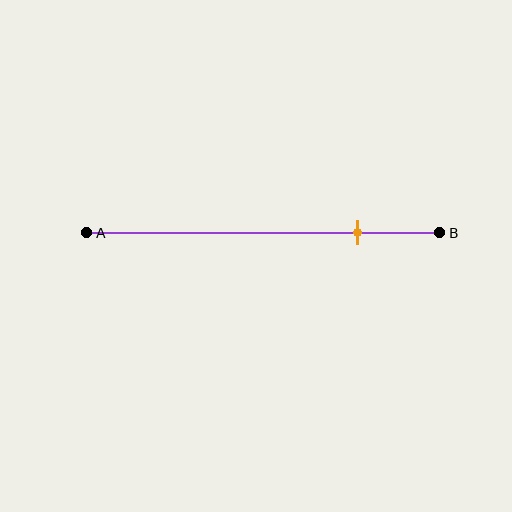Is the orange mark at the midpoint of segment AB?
No, the mark is at about 75% from A, not at the 50% midpoint.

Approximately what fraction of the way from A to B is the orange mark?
The orange mark is approximately 75% of the way from A to B.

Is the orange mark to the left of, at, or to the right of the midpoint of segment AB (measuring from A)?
The orange mark is to the right of the midpoint of segment AB.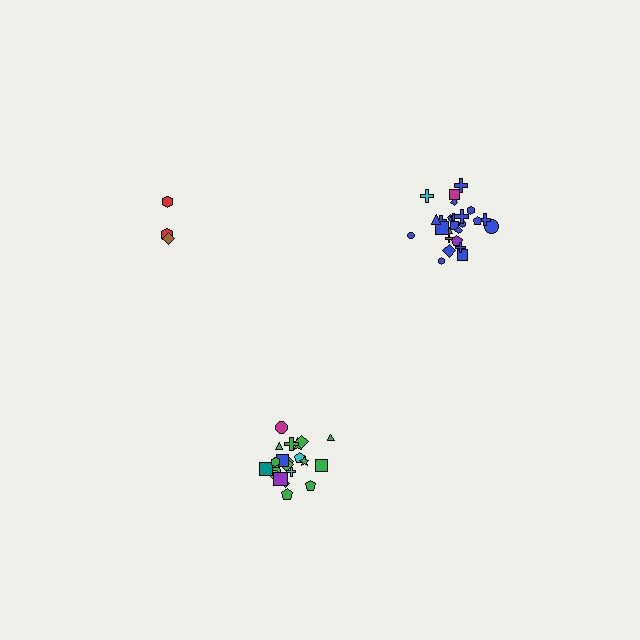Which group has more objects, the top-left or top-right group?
The top-right group.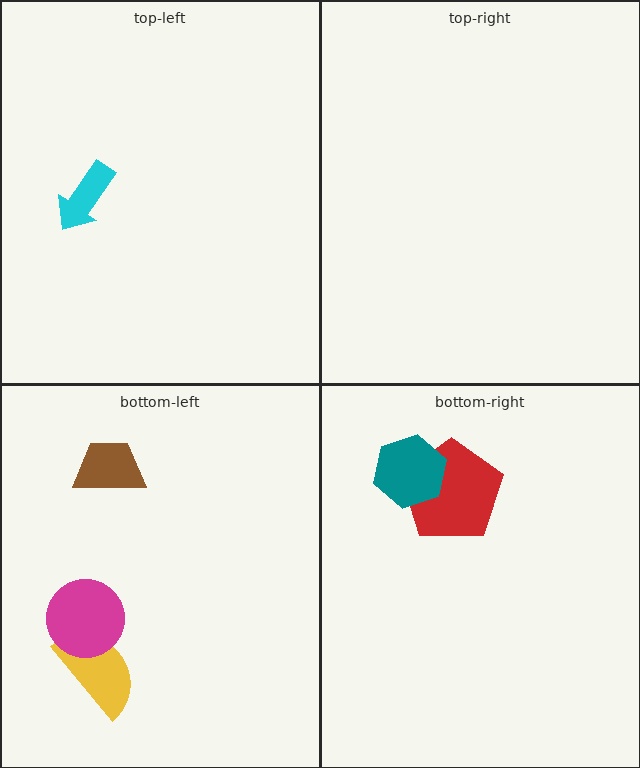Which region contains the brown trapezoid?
The bottom-left region.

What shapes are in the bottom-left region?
The brown trapezoid, the yellow semicircle, the magenta circle.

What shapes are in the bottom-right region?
The red pentagon, the teal hexagon.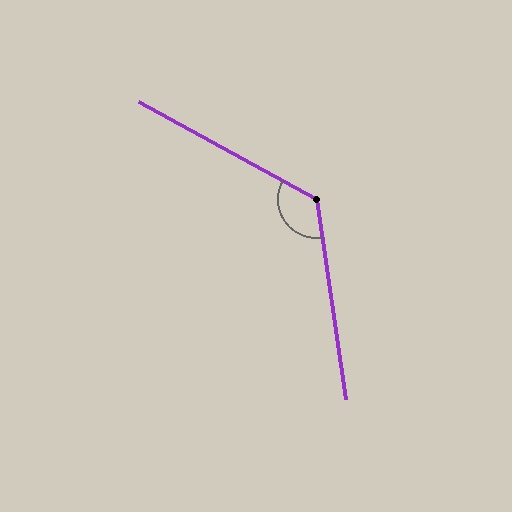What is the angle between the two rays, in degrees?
Approximately 127 degrees.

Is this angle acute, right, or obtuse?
It is obtuse.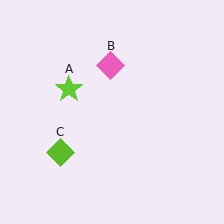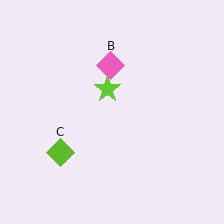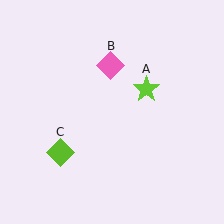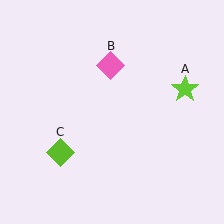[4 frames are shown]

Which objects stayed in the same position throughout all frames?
Pink diamond (object B) and lime diamond (object C) remained stationary.